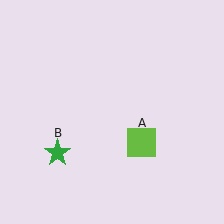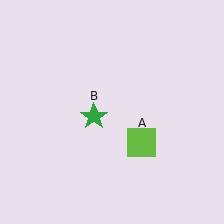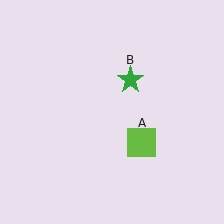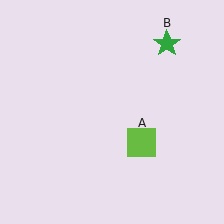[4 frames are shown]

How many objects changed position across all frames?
1 object changed position: green star (object B).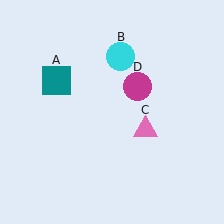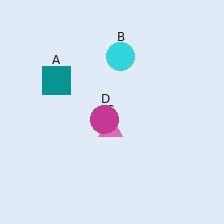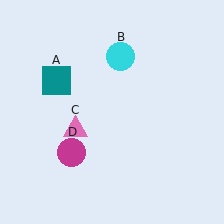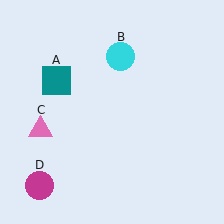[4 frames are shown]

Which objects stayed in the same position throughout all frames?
Teal square (object A) and cyan circle (object B) remained stationary.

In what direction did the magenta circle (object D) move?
The magenta circle (object D) moved down and to the left.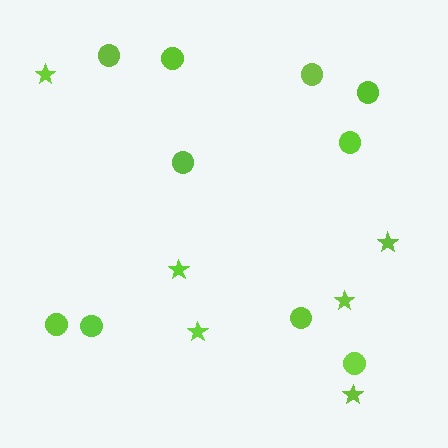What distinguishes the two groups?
There are 2 groups: one group of circles (10) and one group of stars (6).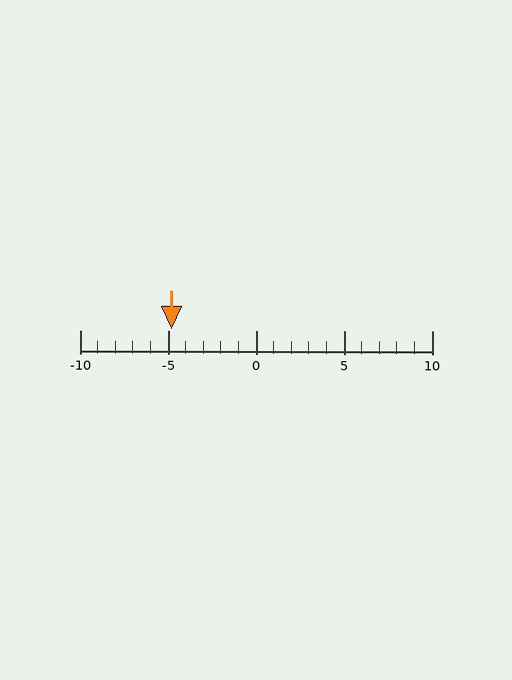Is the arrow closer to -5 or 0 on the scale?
The arrow is closer to -5.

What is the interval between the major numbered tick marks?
The major tick marks are spaced 5 units apart.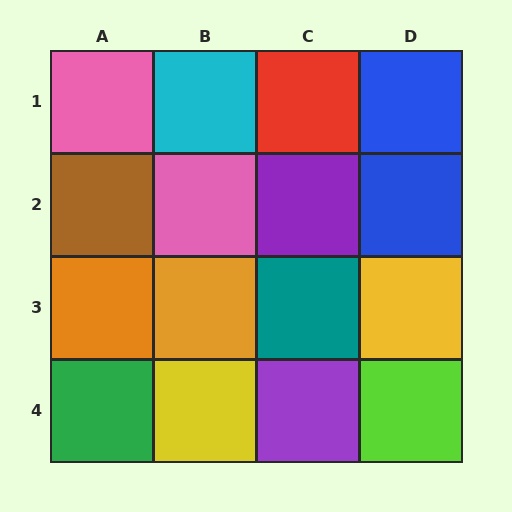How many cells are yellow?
2 cells are yellow.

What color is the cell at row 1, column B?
Cyan.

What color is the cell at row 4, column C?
Purple.